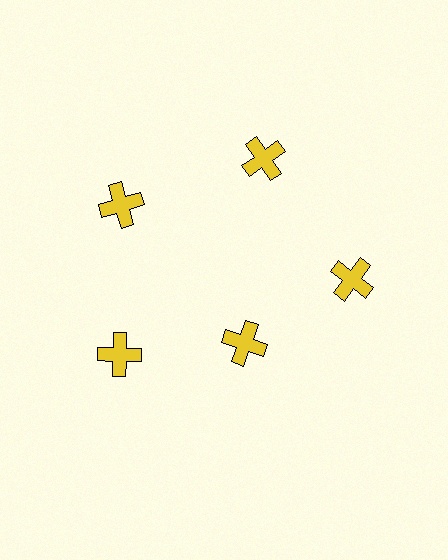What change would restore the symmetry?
The symmetry would be restored by moving it outward, back onto the ring so that all 5 crosses sit at equal angles and equal distance from the center.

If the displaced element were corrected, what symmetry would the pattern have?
It would have 5-fold rotational symmetry — the pattern would map onto itself every 72 degrees.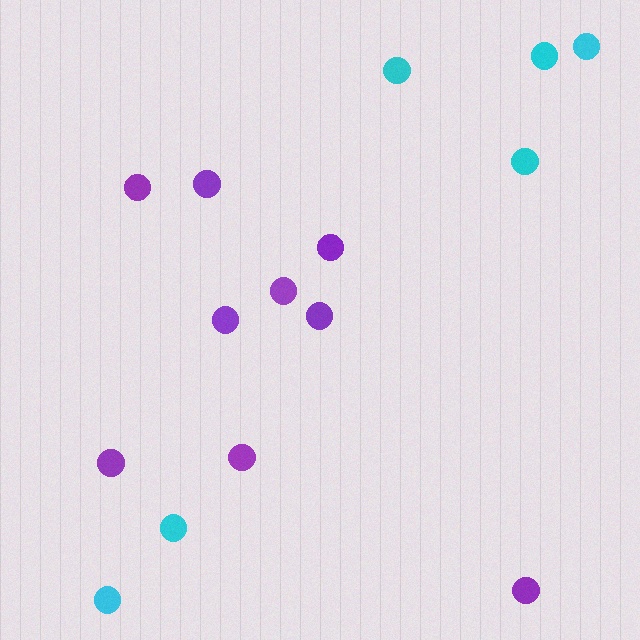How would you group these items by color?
There are 2 groups: one group of purple circles (9) and one group of cyan circles (6).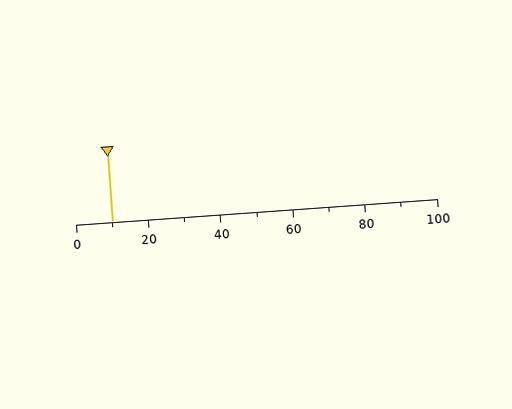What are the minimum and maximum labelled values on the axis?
The axis runs from 0 to 100.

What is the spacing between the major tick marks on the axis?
The major ticks are spaced 20 apart.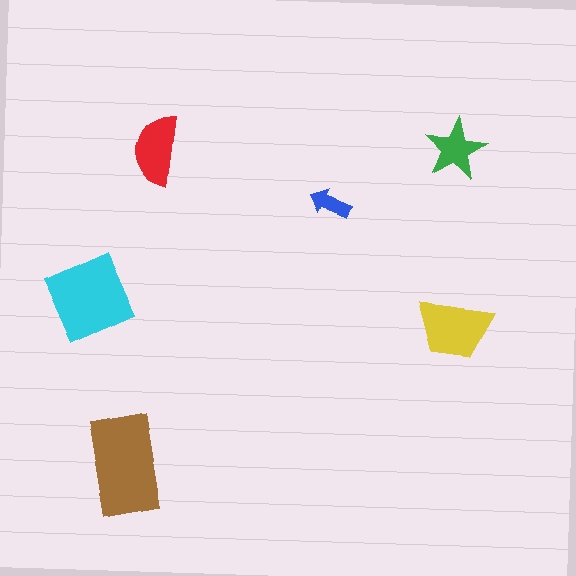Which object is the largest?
The brown rectangle.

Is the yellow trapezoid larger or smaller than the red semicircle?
Larger.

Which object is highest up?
The green star is topmost.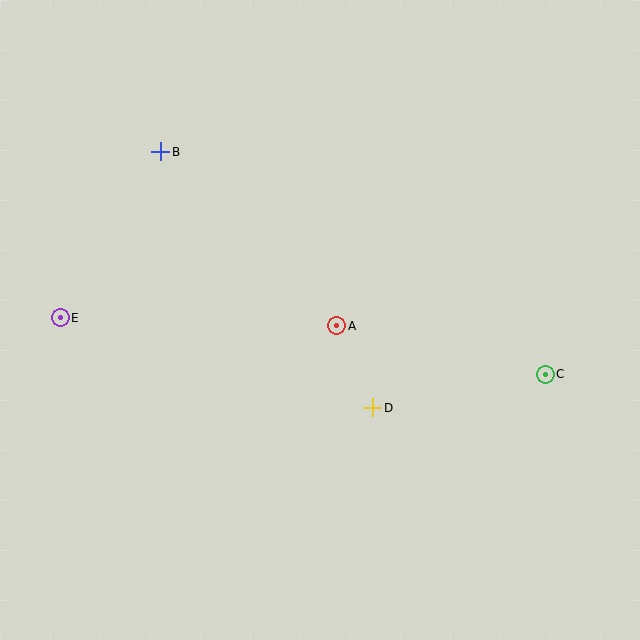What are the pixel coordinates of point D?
Point D is at (372, 408).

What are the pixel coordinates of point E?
Point E is at (60, 318).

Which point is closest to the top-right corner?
Point C is closest to the top-right corner.